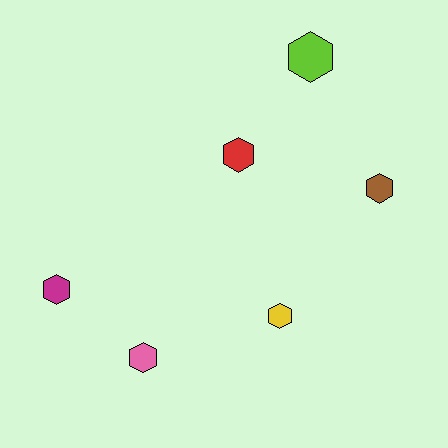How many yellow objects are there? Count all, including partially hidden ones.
There is 1 yellow object.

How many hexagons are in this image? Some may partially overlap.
There are 6 hexagons.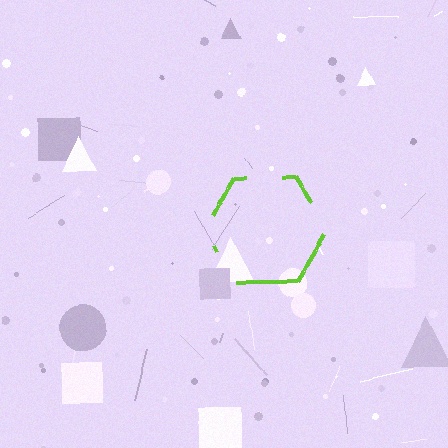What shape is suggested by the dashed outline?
The dashed outline suggests a hexagon.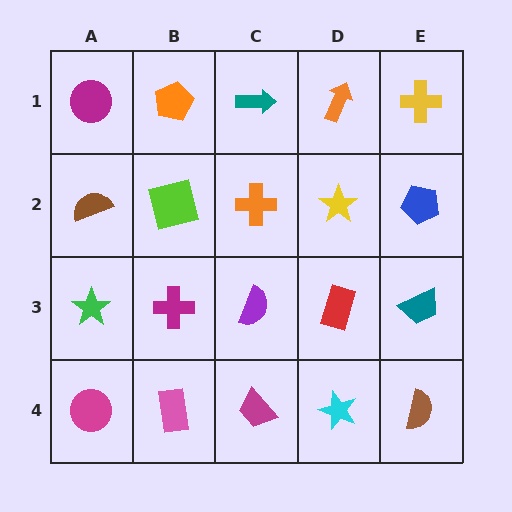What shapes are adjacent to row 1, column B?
A lime square (row 2, column B), a magenta circle (row 1, column A), a teal arrow (row 1, column C).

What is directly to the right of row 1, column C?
An orange arrow.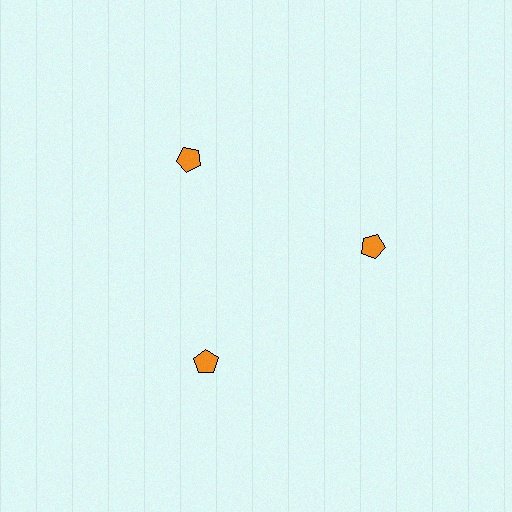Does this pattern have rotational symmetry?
Yes, this pattern has 3-fold rotational symmetry. It looks the same after rotating 120 degrees around the center.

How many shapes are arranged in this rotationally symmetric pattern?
There are 3 shapes, arranged in 3 groups of 1.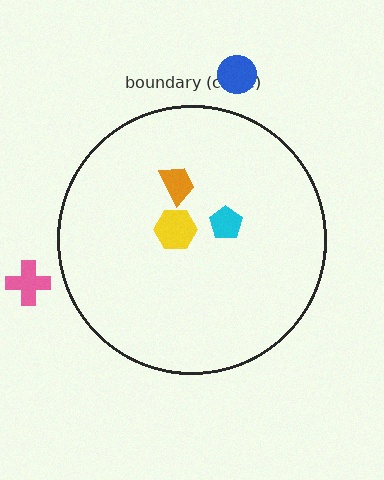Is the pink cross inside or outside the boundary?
Outside.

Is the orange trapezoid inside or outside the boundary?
Inside.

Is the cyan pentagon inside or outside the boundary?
Inside.